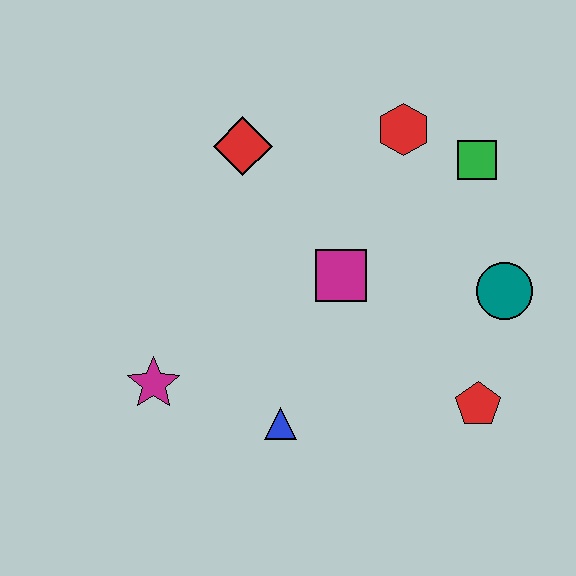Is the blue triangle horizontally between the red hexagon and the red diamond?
Yes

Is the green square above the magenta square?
Yes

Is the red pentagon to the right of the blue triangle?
Yes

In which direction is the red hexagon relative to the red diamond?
The red hexagon is to the right of the red diamond.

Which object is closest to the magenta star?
The blue triangle is closest to the magenta star.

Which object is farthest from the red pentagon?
The red diamond is farthest from the red pentagon.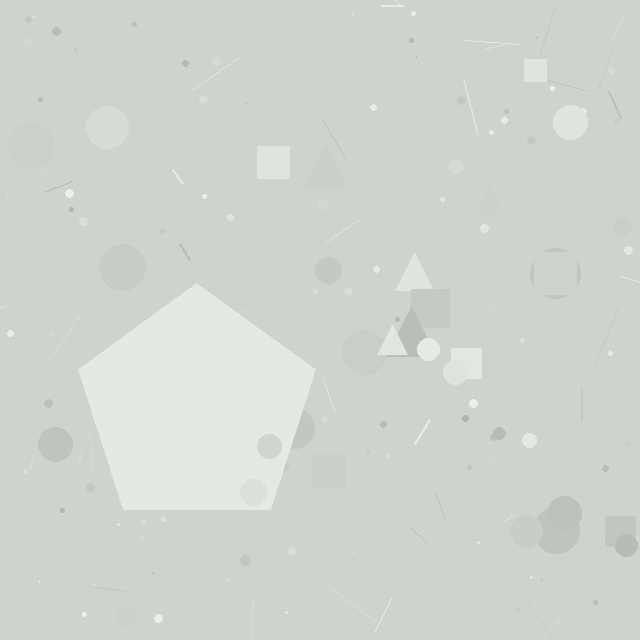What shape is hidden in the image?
A pentagon is hidden in the image.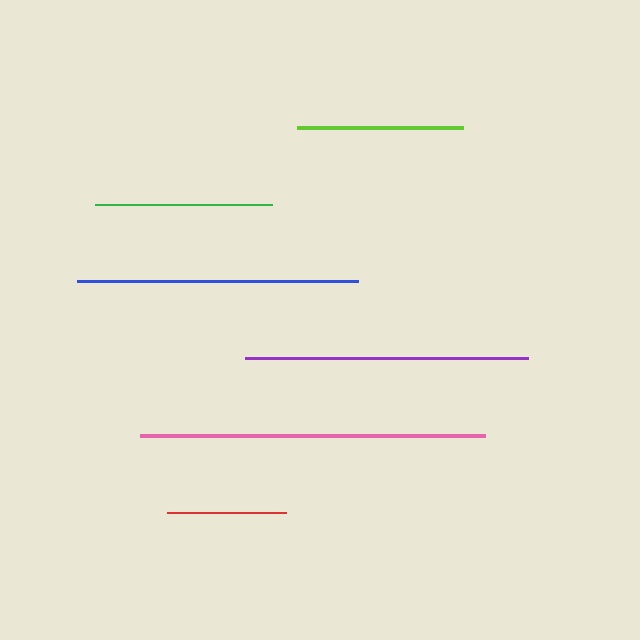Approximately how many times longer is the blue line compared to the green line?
The blue line is approximately 1.6 times the length of the green line.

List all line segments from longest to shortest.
From longest to shortest: pink, purple, blue, green, lime, red.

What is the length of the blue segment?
The blue segment is approximately 281 pixels long.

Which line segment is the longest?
The pink line is the longest at approximately 345 pixels.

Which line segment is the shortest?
The red line is the shortest at approximately 119 pixels.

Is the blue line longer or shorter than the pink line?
The pink line is longer than the blue line.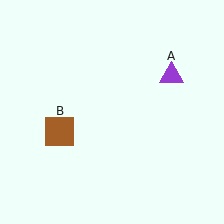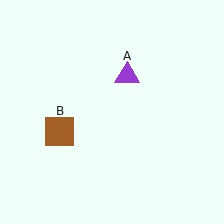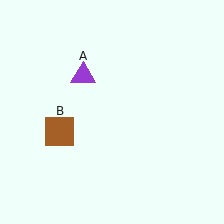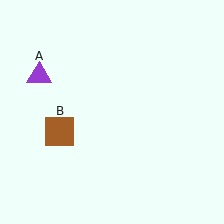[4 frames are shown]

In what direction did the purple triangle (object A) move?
The purple triangle (object A) moved left.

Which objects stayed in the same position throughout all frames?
Brown square (object B) remained stationary.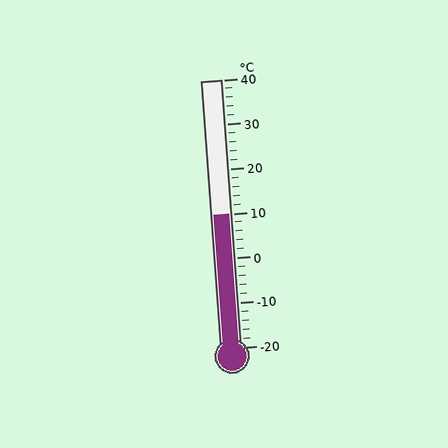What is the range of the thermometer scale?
The thermometer scale ranges from -20°C to 40°C.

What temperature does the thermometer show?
The thermometer shows approximately 10°C.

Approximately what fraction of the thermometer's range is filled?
The thermometer is filled to approximately 50% of its range.